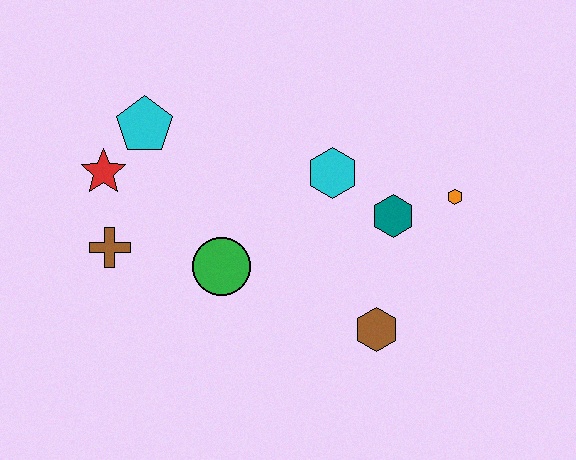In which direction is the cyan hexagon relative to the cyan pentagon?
The cyan hexagon is to the right of the cyan pentagon.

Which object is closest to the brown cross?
The red star is closest to the brown cross.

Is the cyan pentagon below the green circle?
No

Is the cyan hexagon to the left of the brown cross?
No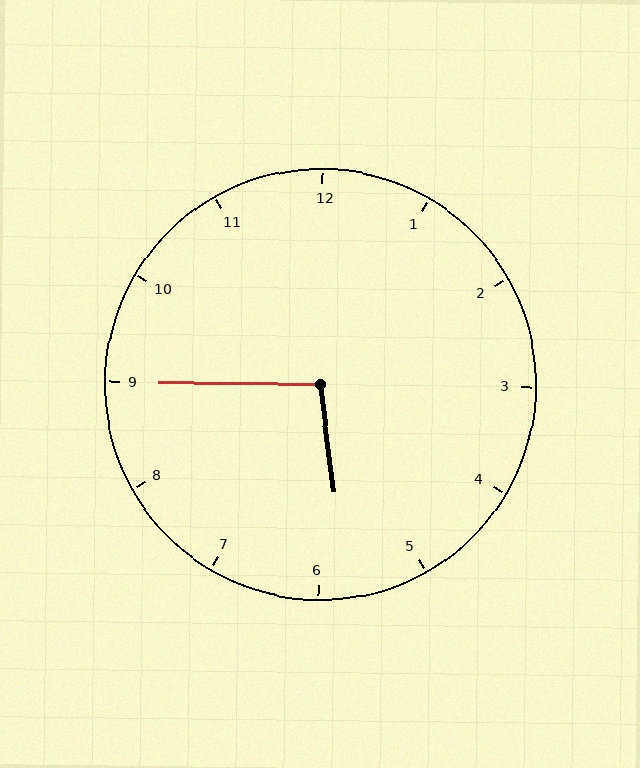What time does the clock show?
5:45.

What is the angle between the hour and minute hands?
Approximately 98 degrees.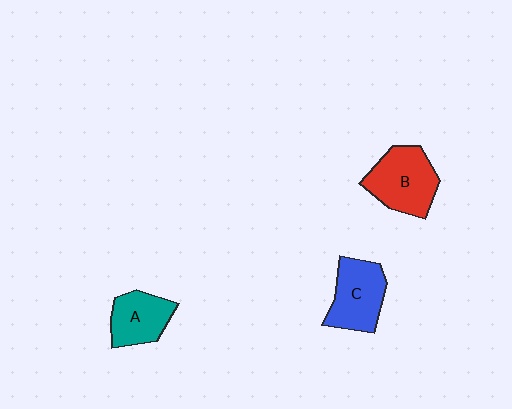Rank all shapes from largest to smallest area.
From largest to smallest: B (red), C (blue), A (teal).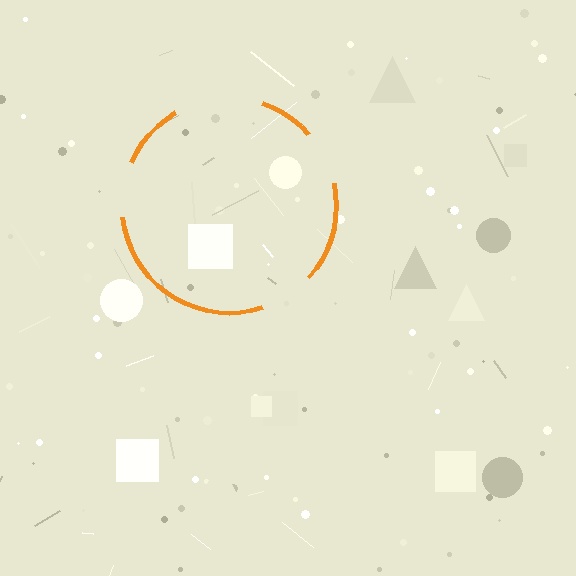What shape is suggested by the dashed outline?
The dashed outline suggests a circle.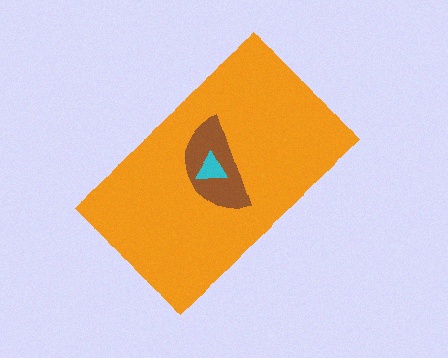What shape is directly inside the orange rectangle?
The brown semicircle.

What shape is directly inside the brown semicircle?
The cyan triangle.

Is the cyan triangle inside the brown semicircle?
Yes.